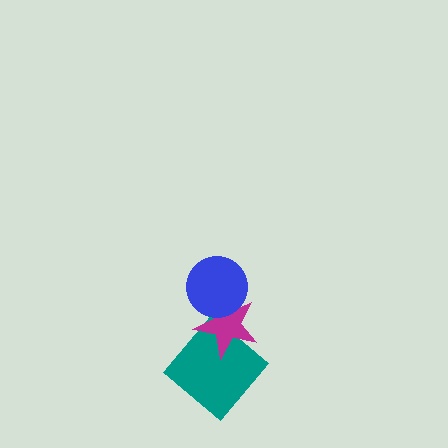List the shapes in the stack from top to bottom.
From top to bottom: the blue circle, the magenta star, the teal diamond.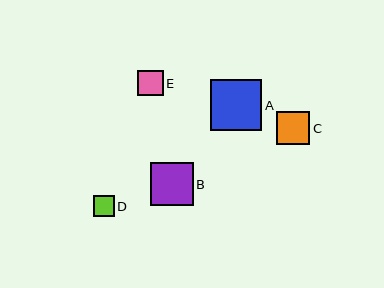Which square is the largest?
Square A is the largest with a size of approximately 51 pixels.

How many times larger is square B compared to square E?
Square B is approximately 1.7 times the size of square E.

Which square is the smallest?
Square D is the smallest with a size of approximately 20 pixels.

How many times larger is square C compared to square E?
Square C is approximately 1.3 times the size of square E.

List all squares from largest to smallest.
From largest to smallest: A, B, C, E, D.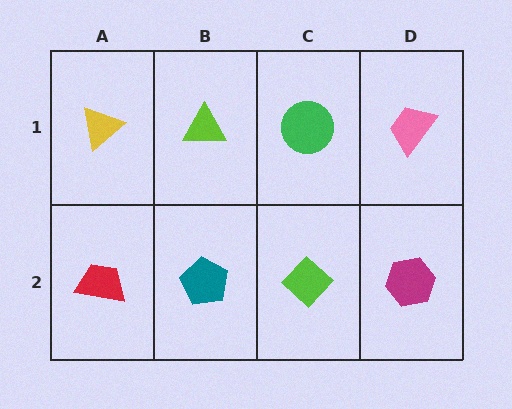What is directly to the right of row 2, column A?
A teal pentagon.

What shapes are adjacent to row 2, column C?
A green circle (row 1, column C), a teal pentagon (row 2, column B), a magenta hexagon (row 2, column D).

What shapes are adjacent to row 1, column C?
A lime diamond (row 2, column C), a lime triangle (row 1, column B), a pink trapezoid (row 1, column D).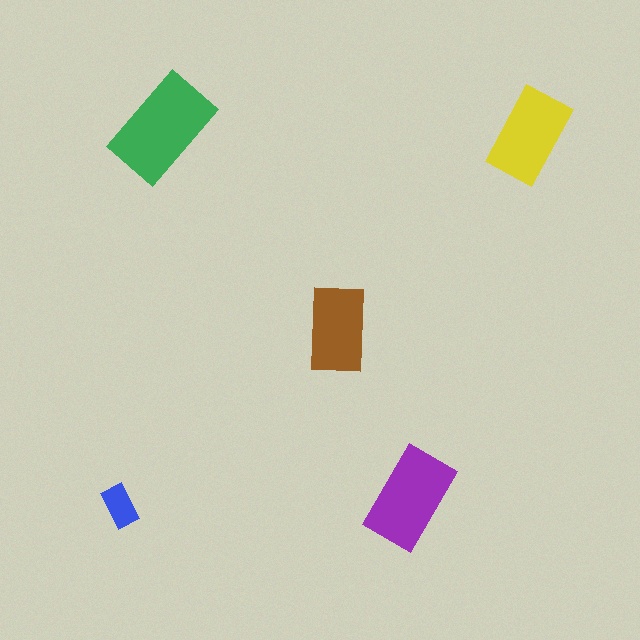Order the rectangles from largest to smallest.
the green one, the purple one, the yellow one, the brown one, the blue one.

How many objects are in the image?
There are 5 objects in the image.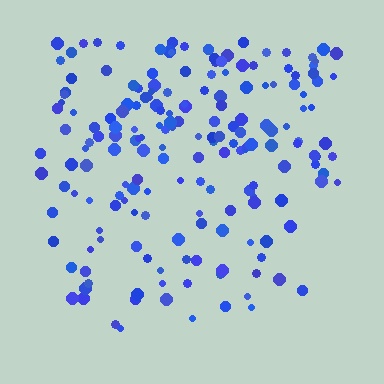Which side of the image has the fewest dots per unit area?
The bottom.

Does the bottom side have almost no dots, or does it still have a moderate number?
Still a moderate number, just noticeably fewer than the top.